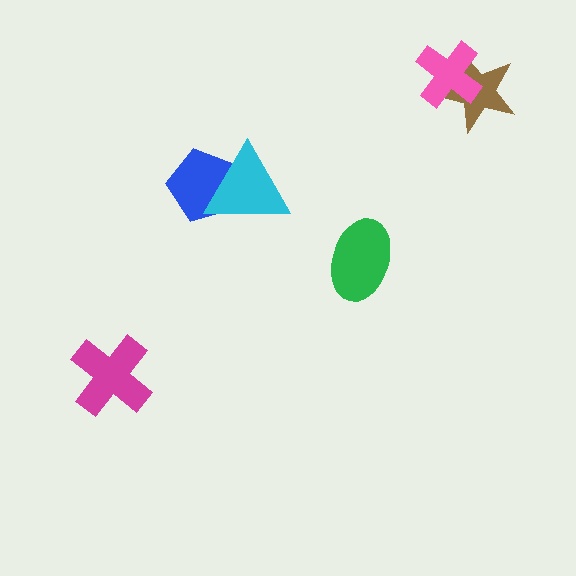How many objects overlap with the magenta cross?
0 objects overlap with the magenta cross.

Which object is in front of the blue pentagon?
The cyan triangle is in front of the blue pentagon.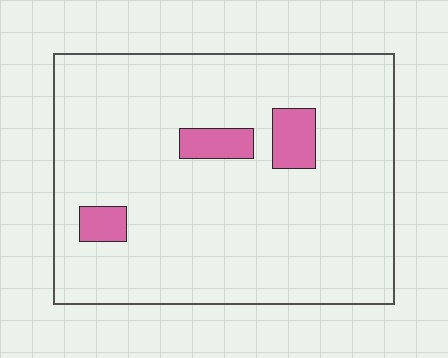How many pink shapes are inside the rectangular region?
3.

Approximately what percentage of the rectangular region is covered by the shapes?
Approximately 10%.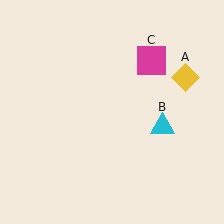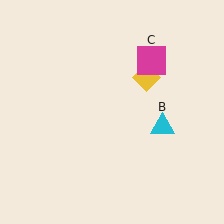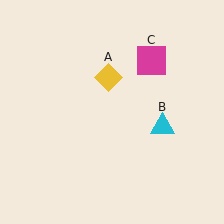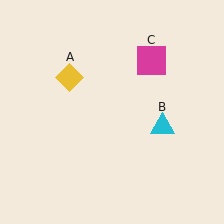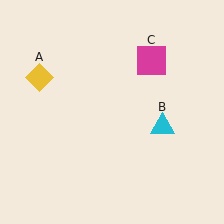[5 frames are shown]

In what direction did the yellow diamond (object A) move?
The yellow diamond (object A) moved left.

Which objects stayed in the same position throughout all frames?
Cyan triangle (object B) and magenta square (object C) remained stationary.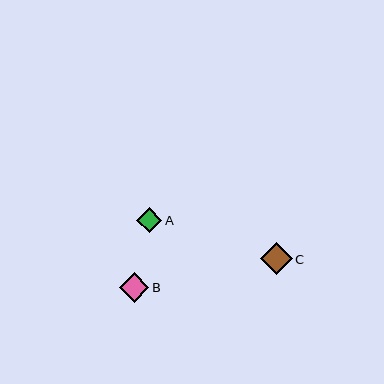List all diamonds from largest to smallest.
From largest to smallest: C, B, A.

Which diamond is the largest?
Diamond C is the largest with a size of approximately 32 pixels.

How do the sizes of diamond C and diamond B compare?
Diamond C and diamond B are approximately the same size.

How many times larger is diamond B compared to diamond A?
Diamond B is approximately 1.2 times the size of diamond A.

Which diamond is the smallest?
Diamond A is the smallest with a size of approximately 25 pixels.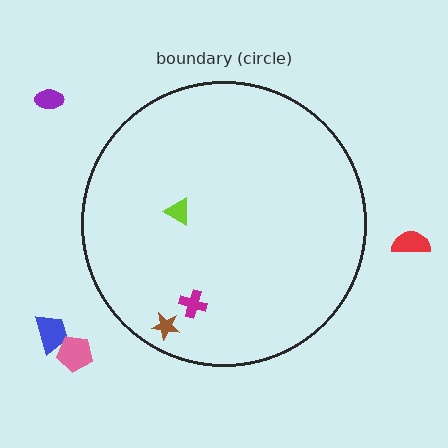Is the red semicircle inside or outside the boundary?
Outside.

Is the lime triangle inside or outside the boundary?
Inside.